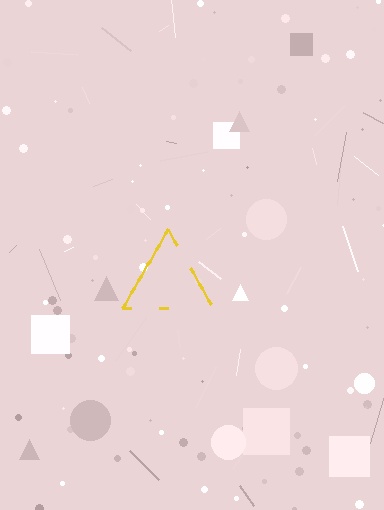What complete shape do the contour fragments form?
The contour fragments form a triangle.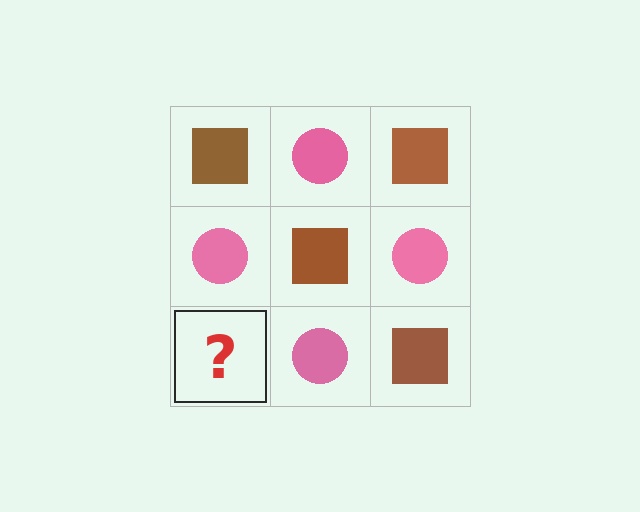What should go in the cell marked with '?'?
The missing cell should contain a brown square.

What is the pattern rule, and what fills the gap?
The rule is that it alternates brown square and pink circle in a checkerboard pattern. The gap should be filled with a brown square.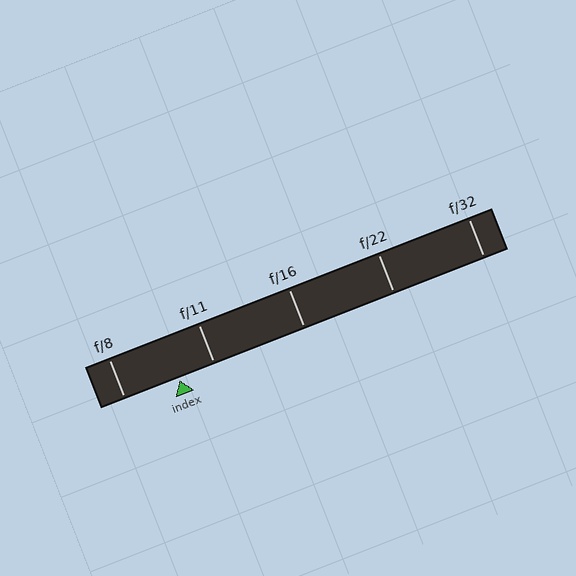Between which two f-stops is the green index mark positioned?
The index mark is between f/8 and f/11.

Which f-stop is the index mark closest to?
The index mark is closest to f/11.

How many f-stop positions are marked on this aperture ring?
There are 5 f-stop positions marked.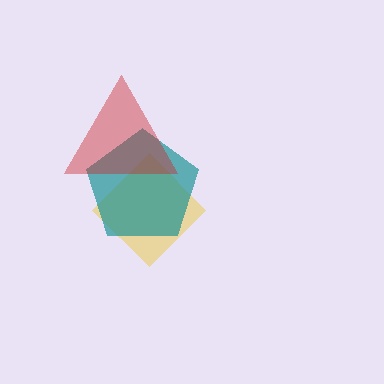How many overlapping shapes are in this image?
There are 3 overlapping shapes in the image.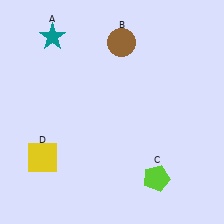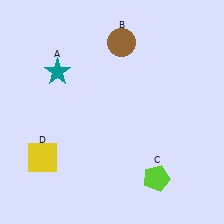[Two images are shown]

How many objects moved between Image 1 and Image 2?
1 object moved between the two images.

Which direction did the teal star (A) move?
The teal star (A) moved down.